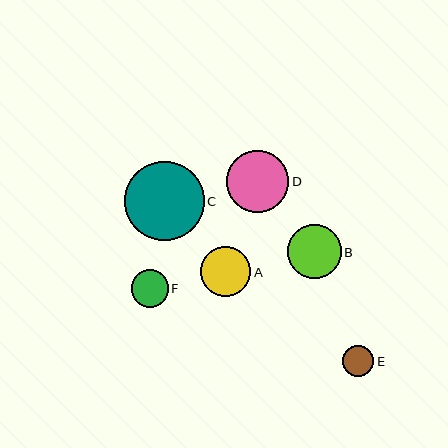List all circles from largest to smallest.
From largest to smallest: C, D, B, A, F, E.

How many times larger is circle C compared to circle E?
Circle C is approximately 2.6 times the size of circle E.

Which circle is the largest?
Circle C is the largest with a size of approximately 80 pixels.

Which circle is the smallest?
Circle E is the smallest with a size of approximately 31 pixels.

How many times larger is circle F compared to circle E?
Circle F is approximately 1.2 times the size of circle E.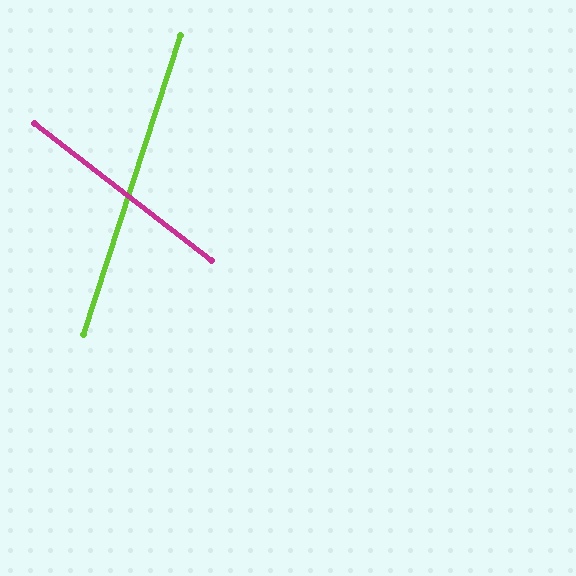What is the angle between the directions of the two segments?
Approximately 70 degrees.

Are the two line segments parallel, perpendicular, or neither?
Neither parallel nor perpendicular — they differ by about 70°.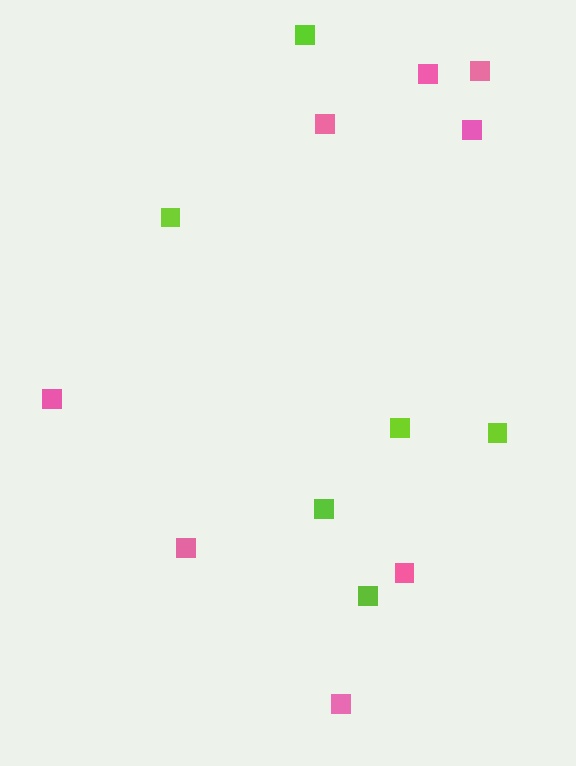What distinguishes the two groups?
There are 2 groups: one group of lime squares (6) and one group of pink squares (8).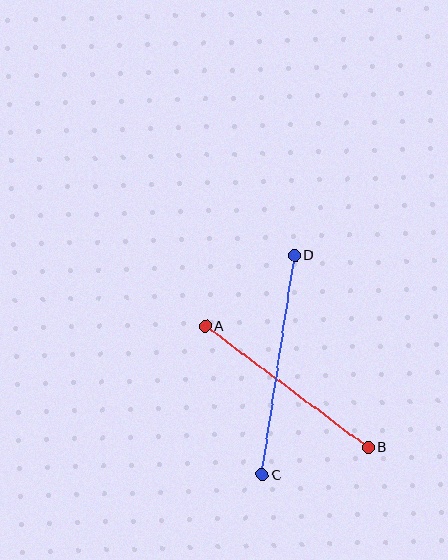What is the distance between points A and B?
The distance is approximately 203 pixels.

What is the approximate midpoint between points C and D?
The midpoint is at approximately (278, 365) pixels.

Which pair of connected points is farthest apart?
Points C and D are farthest apart.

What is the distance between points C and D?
The distance is approximately 222 pixels.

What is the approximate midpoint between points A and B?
The midpoint is at approximately (287, 387) pixels.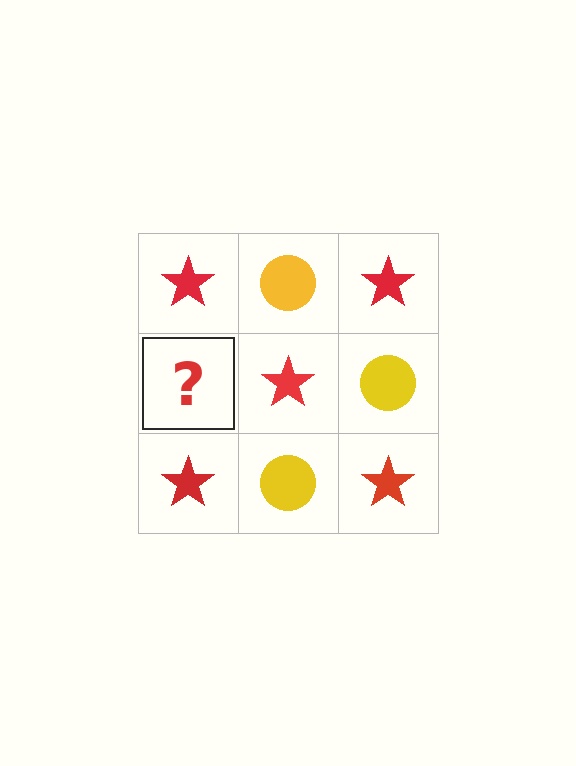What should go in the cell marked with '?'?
The missing cell should contain a yellow circle.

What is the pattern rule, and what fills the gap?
The rule is that it alternates red star and yellow circle in a checkerboard pattern. The gap should be filled with a yellow circle.